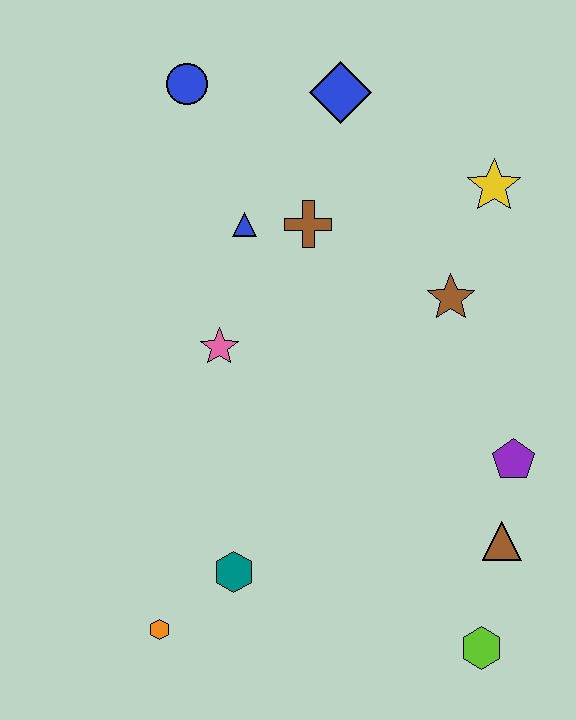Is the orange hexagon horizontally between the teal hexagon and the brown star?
No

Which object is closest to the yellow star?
The brown star is closest to the yellow star.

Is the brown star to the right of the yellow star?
No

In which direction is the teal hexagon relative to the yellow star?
The teal hexagon is below the yellow star.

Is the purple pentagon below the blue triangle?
Yes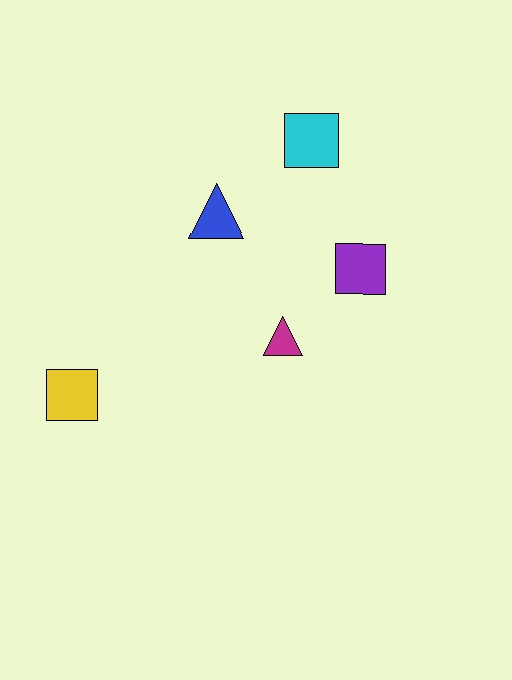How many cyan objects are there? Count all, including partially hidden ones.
There is 1 cyan object.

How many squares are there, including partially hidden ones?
There are 3 squares.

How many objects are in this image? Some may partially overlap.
There are 5 objects.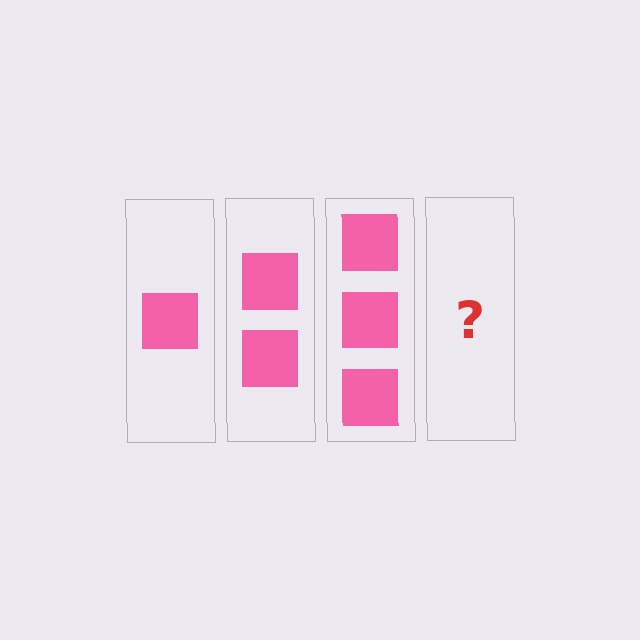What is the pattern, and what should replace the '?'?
The pattern is that each step adds one more square. The '?' should be 4 squares.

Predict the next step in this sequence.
The next step is 4 squares.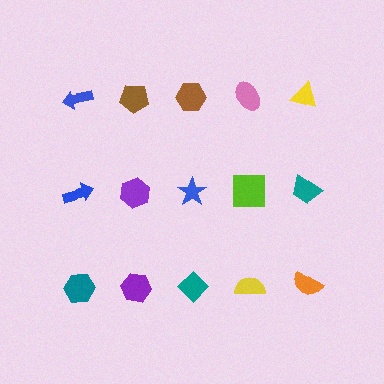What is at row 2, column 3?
A blue star.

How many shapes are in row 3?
5 shapes.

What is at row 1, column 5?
A yellow triangle.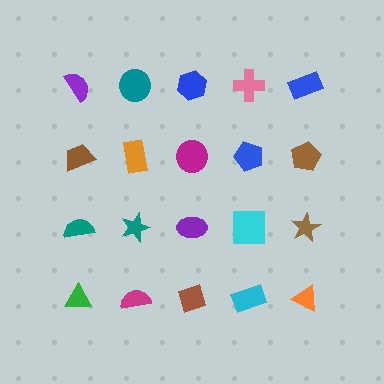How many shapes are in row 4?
5 shapes.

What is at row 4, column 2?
A magenta semicircle.